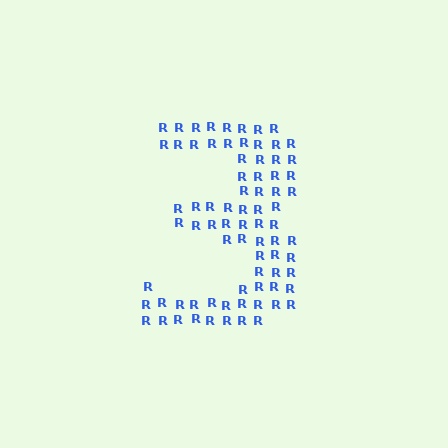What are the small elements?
The small elements are letter R's.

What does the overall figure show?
The overall figure shows the digit 3.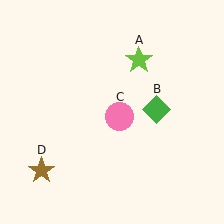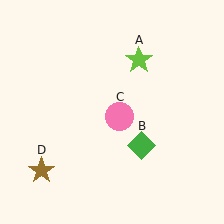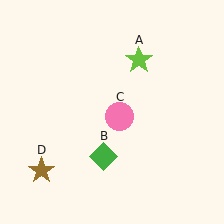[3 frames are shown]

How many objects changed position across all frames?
1 object changed position: green diamond (object B).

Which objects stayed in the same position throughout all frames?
Lime star (object A) and pink circle (object C) and brown star (object D) remained stationary.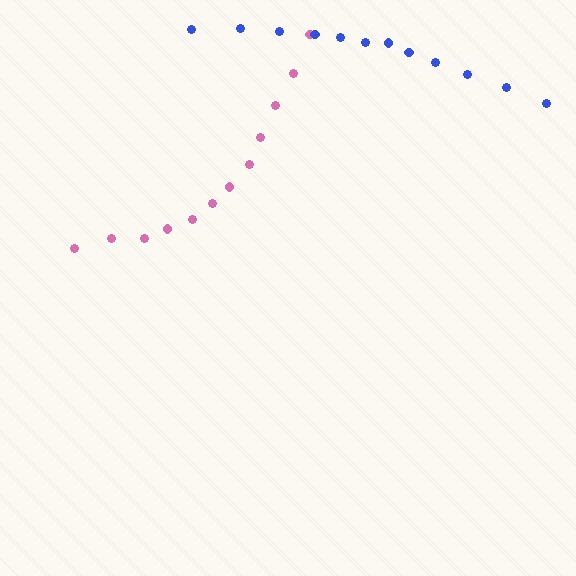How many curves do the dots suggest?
There are 2 distinct paths.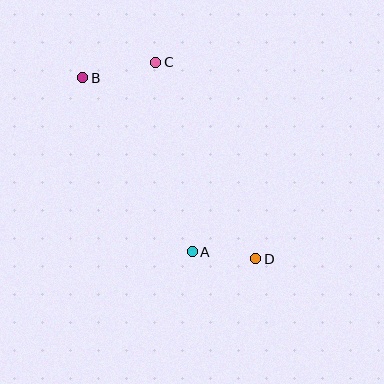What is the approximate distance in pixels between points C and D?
The distance between C and D is approximately 220 pixels.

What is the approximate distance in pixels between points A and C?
The distance between A and C is approximately 193 pixels.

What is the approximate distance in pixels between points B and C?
The distance between B and C is approximately 74 pixels.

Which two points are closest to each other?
Points A and D are closest to each other.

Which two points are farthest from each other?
Points B and D are farthest from each other.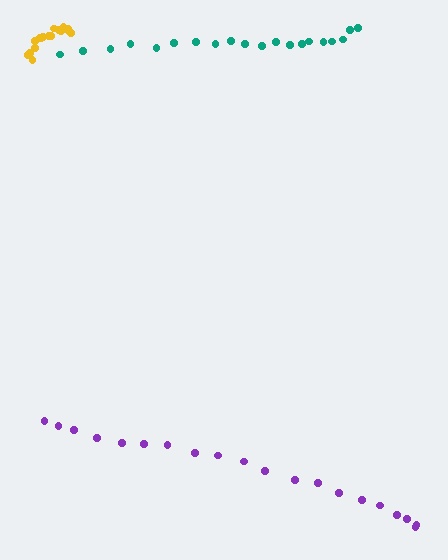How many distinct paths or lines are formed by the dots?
There are 3 distinct paths.